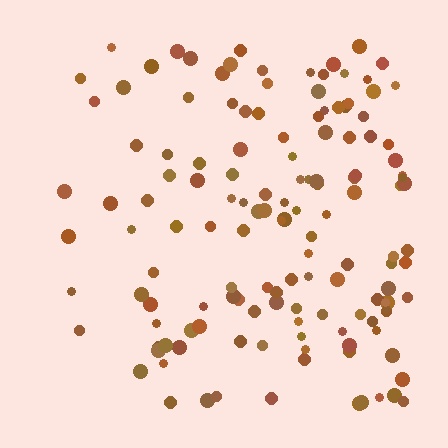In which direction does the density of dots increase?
From left to right, with the right side densest.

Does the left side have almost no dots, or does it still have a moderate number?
Still a moderate number, just noticeably fewer than the right.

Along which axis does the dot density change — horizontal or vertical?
Horizontal.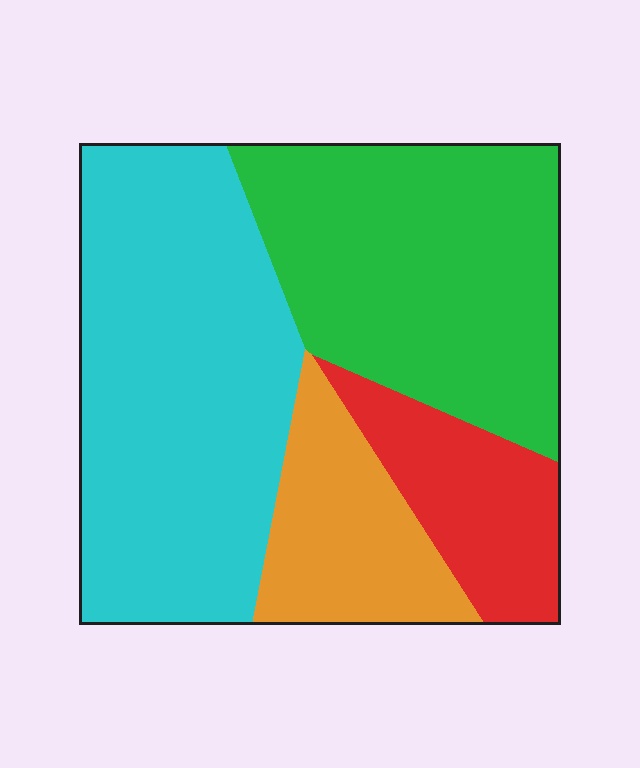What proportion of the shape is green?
Green covers roughly 35% of the shape.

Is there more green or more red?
Green.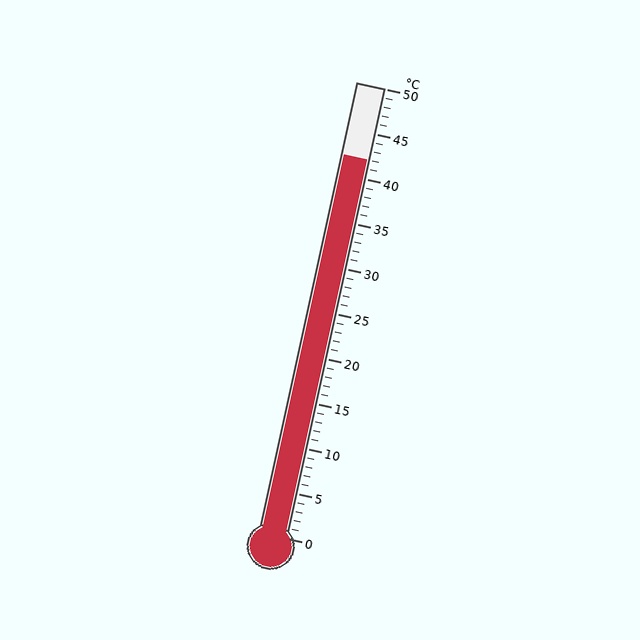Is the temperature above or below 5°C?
The temperature is above 5°C.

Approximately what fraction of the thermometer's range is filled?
The thermometer is filled to approximately 85% of its range.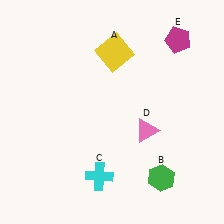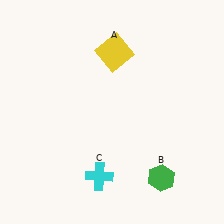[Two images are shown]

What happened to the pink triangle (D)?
The pink triangle (D) was removed in Image 2. It was in the bottom-right area of Image 1.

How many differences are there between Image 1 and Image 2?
There are 2 differences between the two images.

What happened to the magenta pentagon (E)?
The magenta pentagon (E) was removed in Image 2. It was in the top-right area of Image 1.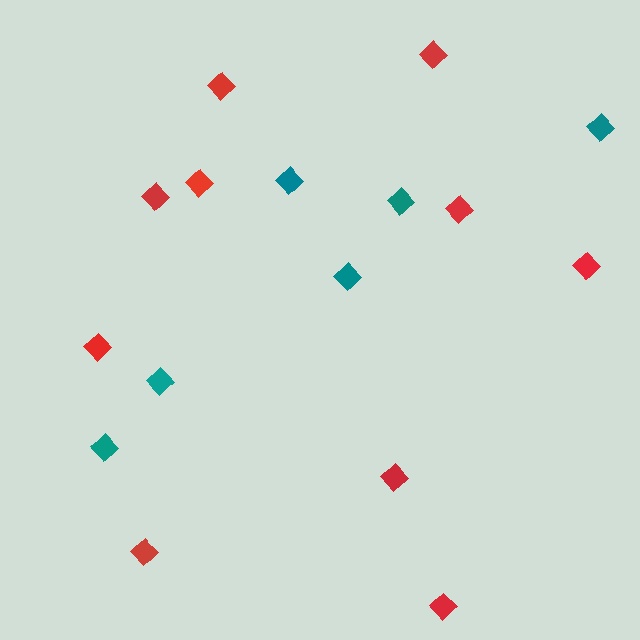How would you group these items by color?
There are 2 groups: one group of red diamonds (10) and one group of teal diamonds (6).